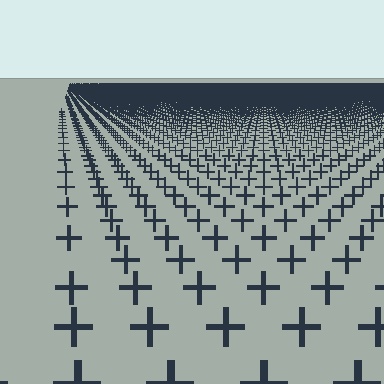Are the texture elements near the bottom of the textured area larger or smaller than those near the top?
Larger. Near the bottom, elements are closer to the viewer and appear at a bigger on-screen size.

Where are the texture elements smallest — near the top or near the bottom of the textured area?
Near the top.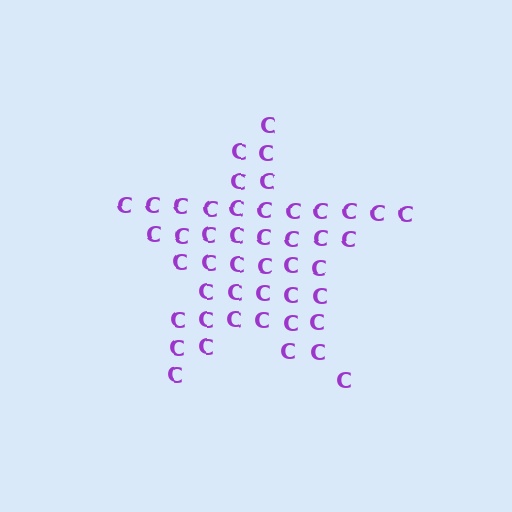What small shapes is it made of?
It is made of small letter C's.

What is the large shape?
The large shape is a star.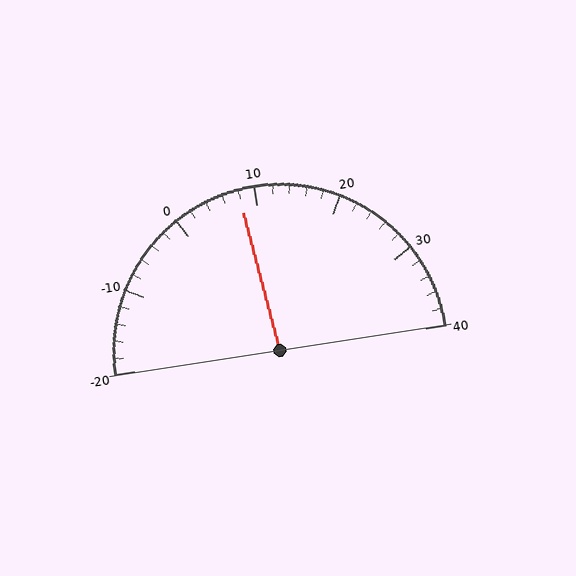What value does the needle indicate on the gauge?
The needle indicates approximately 8.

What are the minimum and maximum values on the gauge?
The gauge ranges from -20 to 40.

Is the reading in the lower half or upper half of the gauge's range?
The reading is in the lower half of the range (-20 to 40).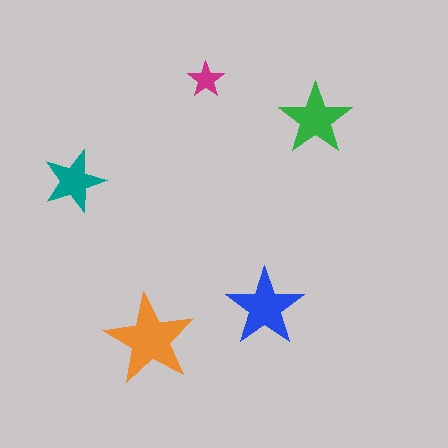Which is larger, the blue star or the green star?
The blue one.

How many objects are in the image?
There are 5 objects in the image.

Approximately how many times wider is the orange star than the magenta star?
About 2.5 times wider.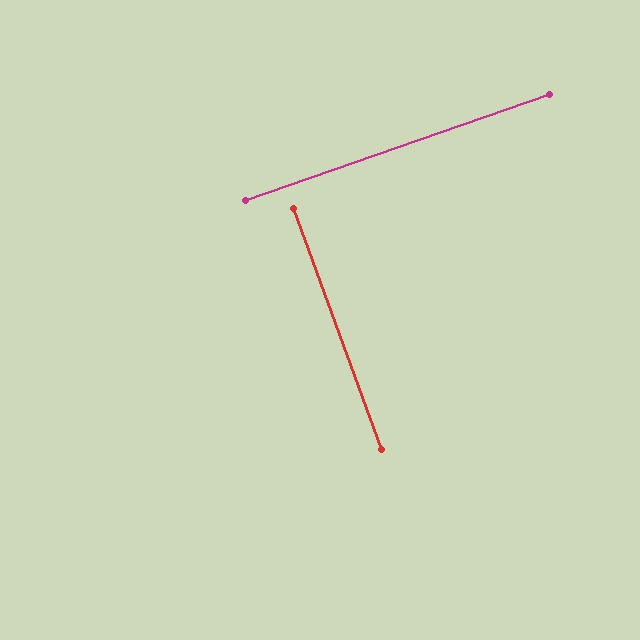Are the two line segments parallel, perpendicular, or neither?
Perpendicular — they meet at approximately 89°.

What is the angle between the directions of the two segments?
Approximately 89 degrees.